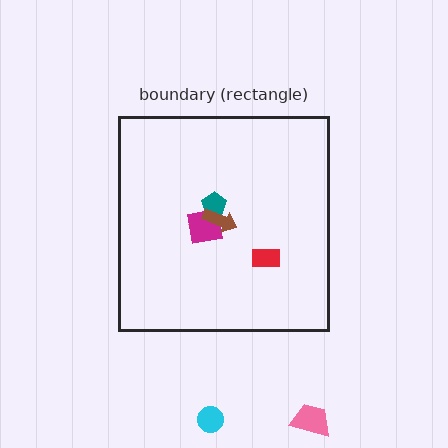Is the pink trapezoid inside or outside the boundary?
Outside.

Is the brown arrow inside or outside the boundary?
Inside.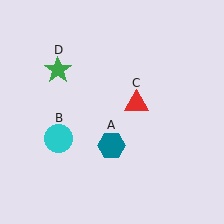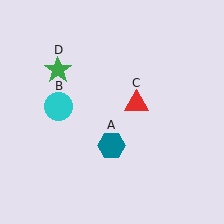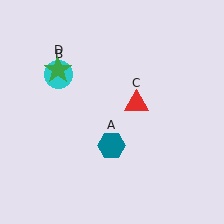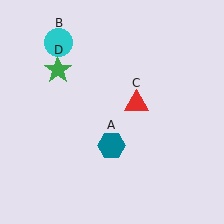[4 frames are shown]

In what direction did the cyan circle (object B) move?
The cyan circle (object B) moved up.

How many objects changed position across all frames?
1 object changed position: cyan circle (object B).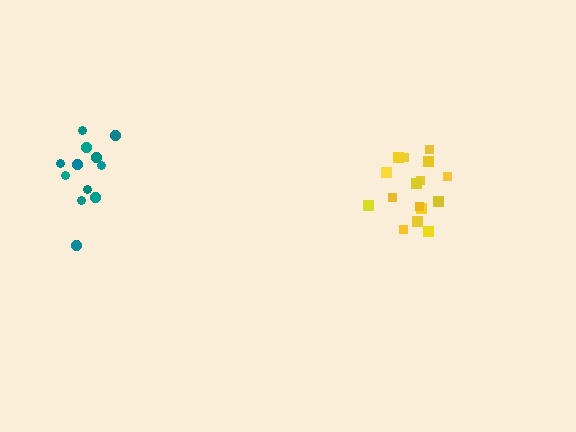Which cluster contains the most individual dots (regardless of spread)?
Yellow (16).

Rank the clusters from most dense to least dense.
teal, yellow.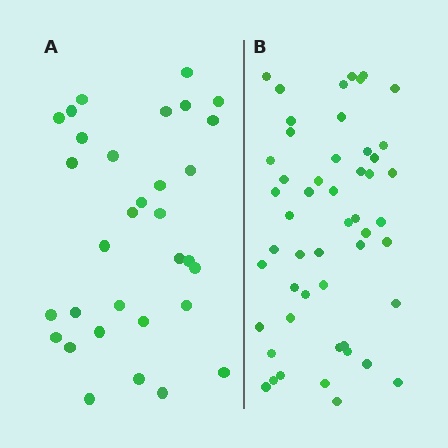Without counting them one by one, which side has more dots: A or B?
Region B (the right region) has more dots.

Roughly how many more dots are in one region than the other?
Region B has approximately 20 more dots than region A.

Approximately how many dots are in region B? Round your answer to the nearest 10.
About 50 dots. (The exact count is 51, which rounds to 50.)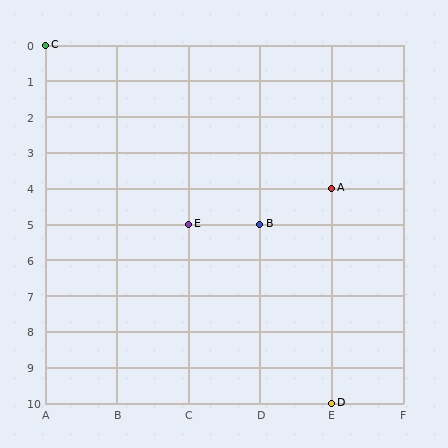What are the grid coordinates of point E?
Point E is at grid coordinates (C, 5).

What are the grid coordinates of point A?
Point A is at grid coordinates (E, 4).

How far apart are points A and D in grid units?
Points A and D are 6 rows apart.